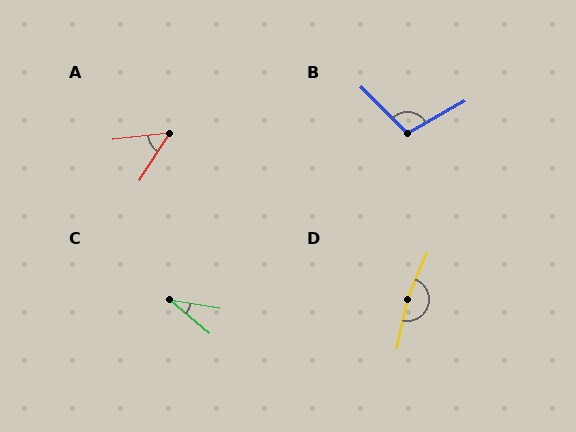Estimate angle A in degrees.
Approximately 51 degrees.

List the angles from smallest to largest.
C (31°), A (51°), B (106°), D (169°).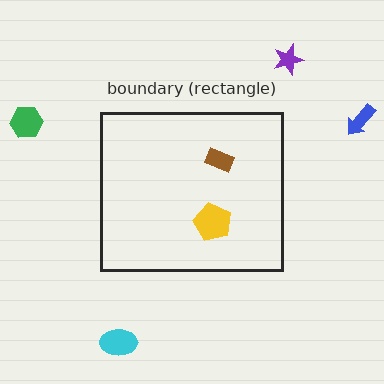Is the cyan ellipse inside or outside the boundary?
Outside.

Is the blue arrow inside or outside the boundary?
Outside.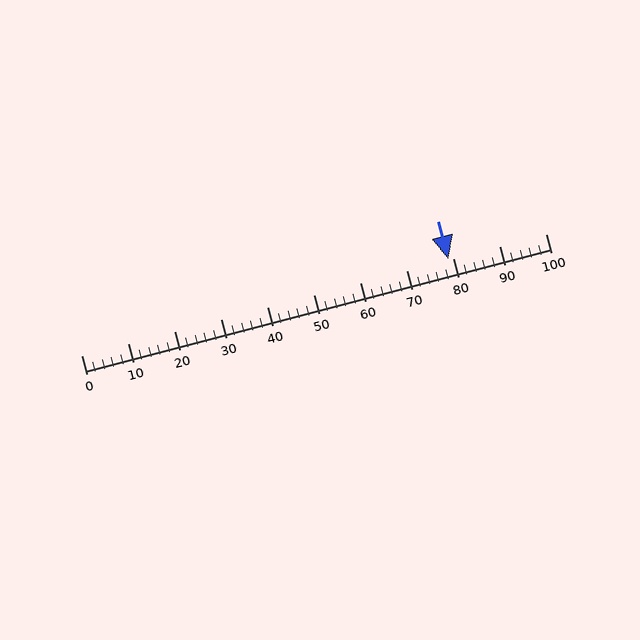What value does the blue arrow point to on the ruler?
The blue arrow points to approximately 79.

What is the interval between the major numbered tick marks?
The major tick marks are spaced 10 units apart.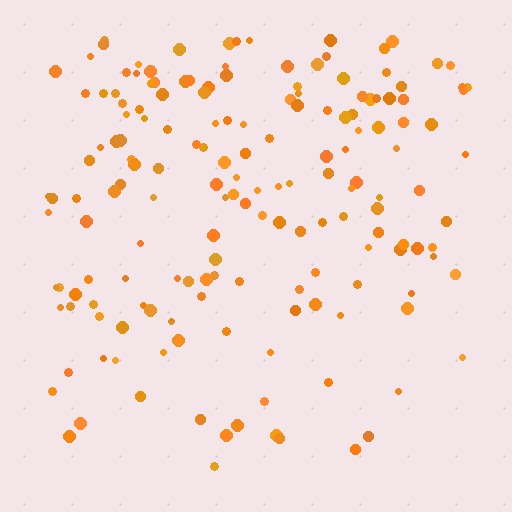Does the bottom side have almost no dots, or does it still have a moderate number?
Still a moderate number, just noticeably fewer than the top.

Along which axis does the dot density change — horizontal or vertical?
Vertical.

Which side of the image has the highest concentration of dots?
The top.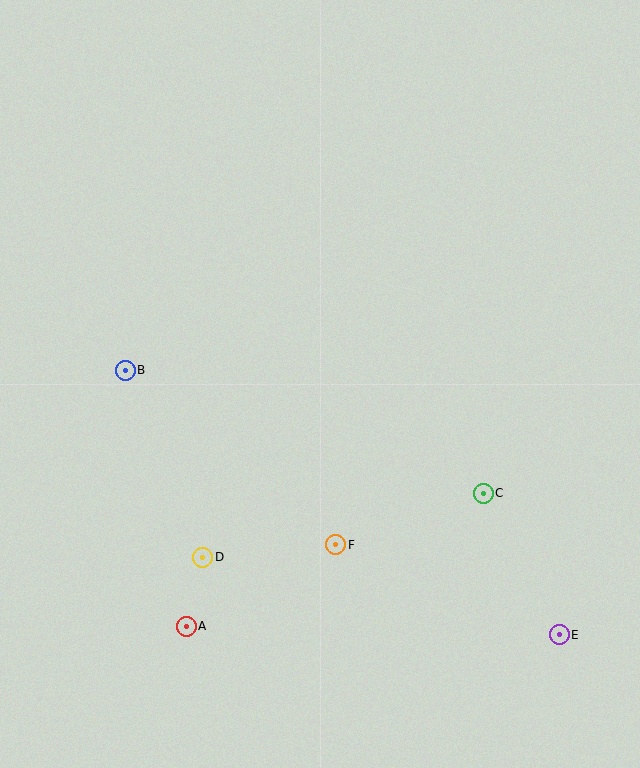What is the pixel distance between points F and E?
The distance between F and E is 241 pixels.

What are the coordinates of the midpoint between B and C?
The midpoint between B and C is at (304, 432).